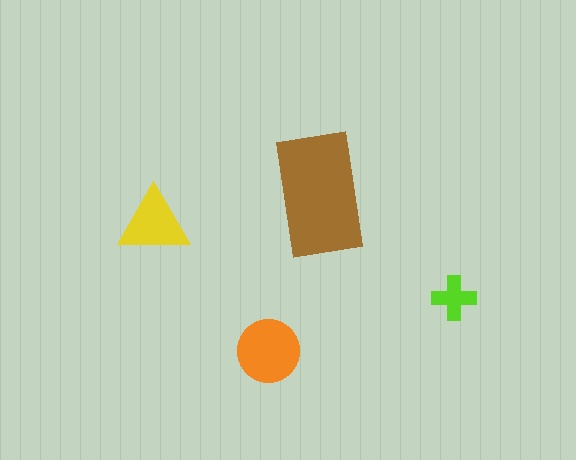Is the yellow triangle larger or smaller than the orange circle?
Smaller.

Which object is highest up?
The brown rectangle is topmost.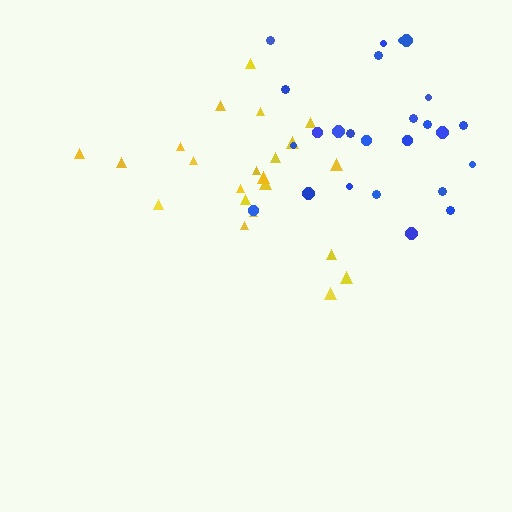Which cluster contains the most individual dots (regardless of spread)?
Blue (25).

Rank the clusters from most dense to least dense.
blue, yellow.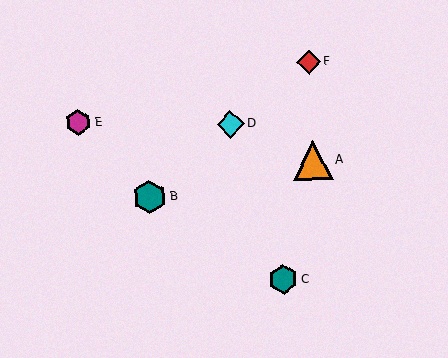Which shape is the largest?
The orange triangle (labeled A) is the largest.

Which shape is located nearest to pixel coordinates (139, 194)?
The teal hexagon (labeled B) at (149, 197) is nearest to that location.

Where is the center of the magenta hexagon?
The center of the magenta hexagon is at (79, 122).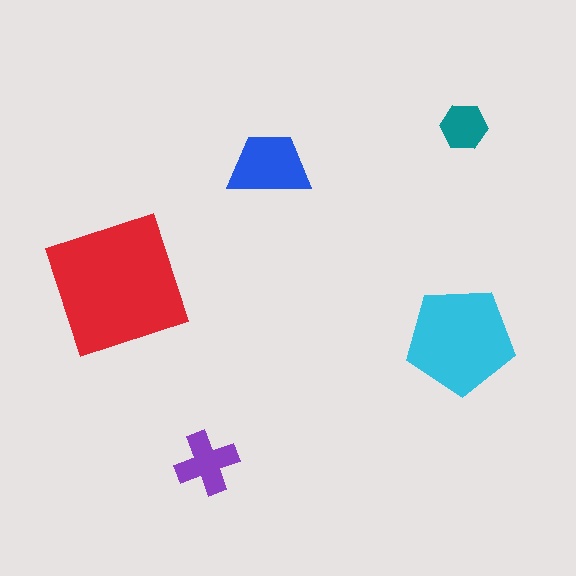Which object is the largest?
The red square.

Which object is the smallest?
The teal hexagon.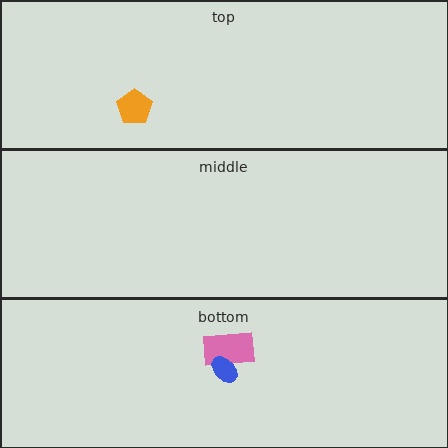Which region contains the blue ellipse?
The bottom region.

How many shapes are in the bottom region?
2.